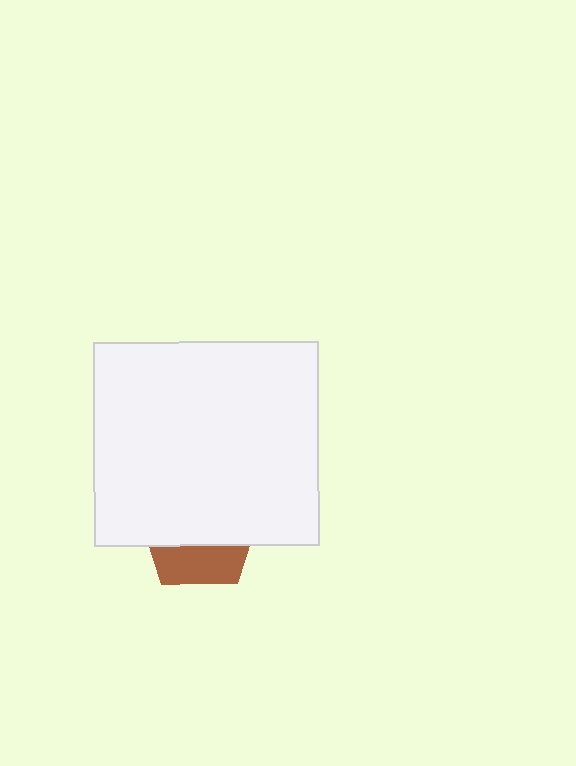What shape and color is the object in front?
The object in front is a white rectangle.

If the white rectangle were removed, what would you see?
You would see the complete brown pentagon.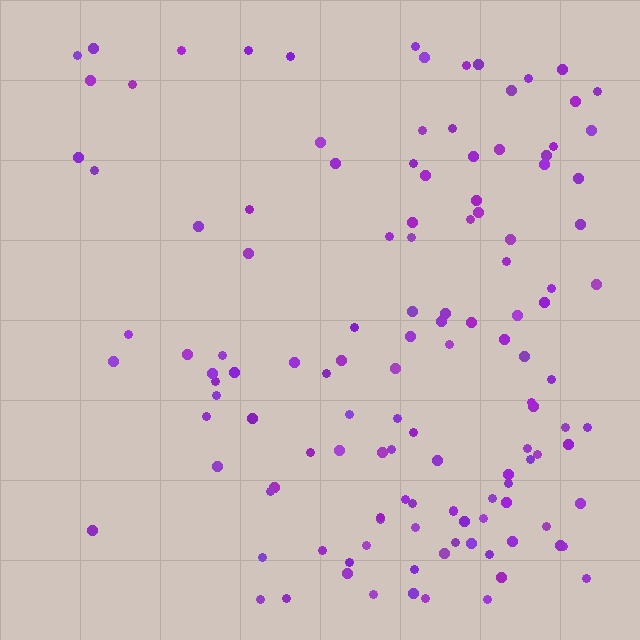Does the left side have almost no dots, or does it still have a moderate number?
Still a moderate number, just noticeably fewer than the right.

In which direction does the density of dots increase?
From left to right, with the right side densest.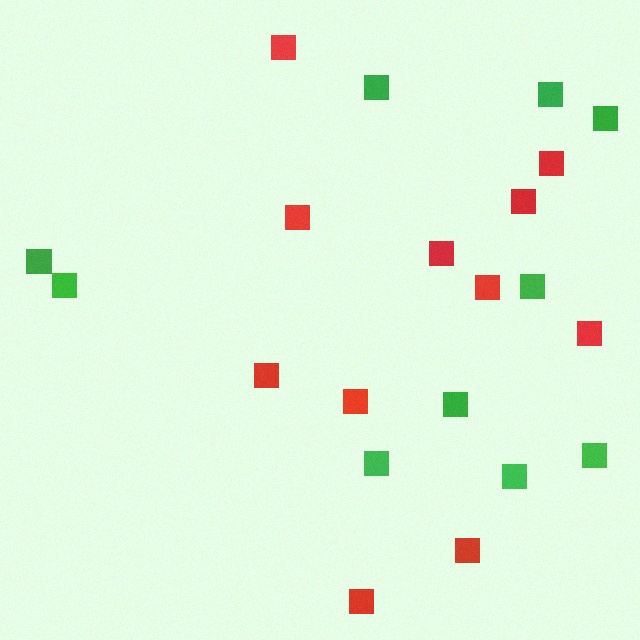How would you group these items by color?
There are 2 groups: one group of green squares (10) and one group of red squares (11).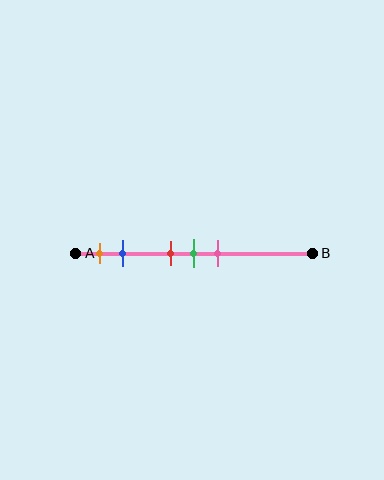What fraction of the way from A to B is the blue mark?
The blue mark is approximately 20% (0.2) of the way from A to B.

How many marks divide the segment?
There are 5 marks dividing the segment.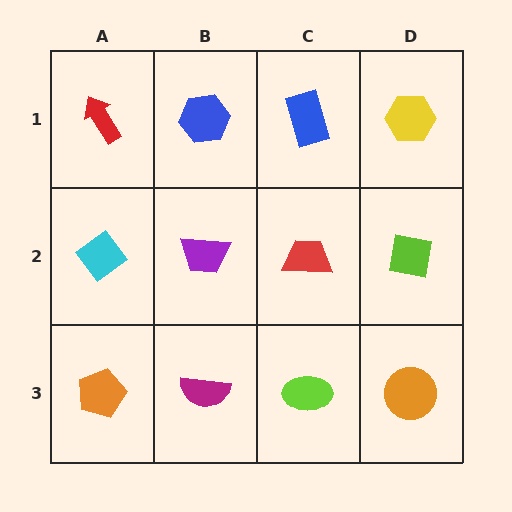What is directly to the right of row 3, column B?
A lime ellipse.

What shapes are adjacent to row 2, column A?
A red arrow (row 1, column A), an orange pentagon (row 3, column A), a purple trapezoid (row 2, column B).